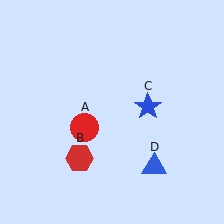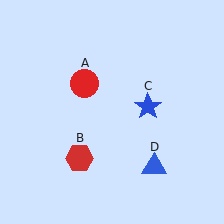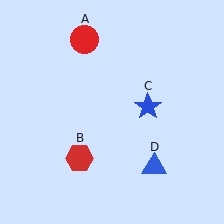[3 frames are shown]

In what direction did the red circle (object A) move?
The red circle (object A) moved up.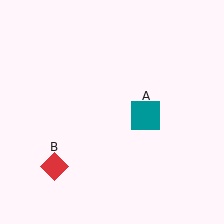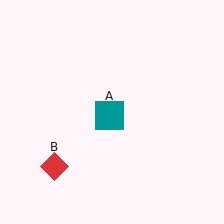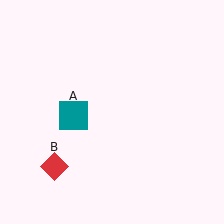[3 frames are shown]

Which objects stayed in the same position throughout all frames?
Red diamond (object B) remained stationary.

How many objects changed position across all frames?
1 object changed position: teal square (object A).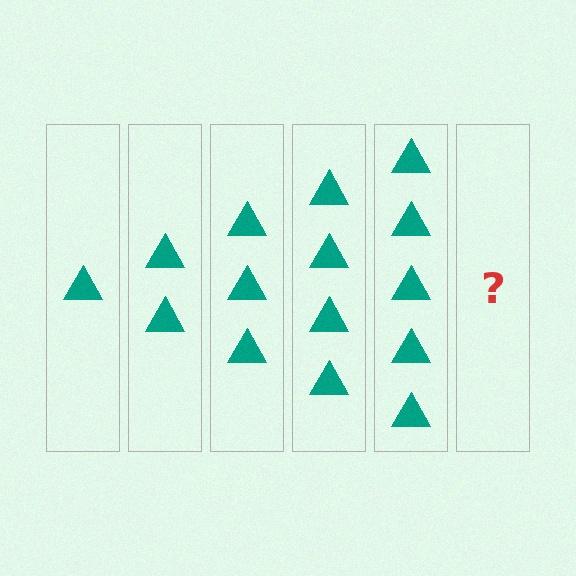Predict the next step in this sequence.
The next step is 6 triangles.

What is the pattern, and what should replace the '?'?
The pattern is that each step adds one more triangle. The '?' should be 6 triangles.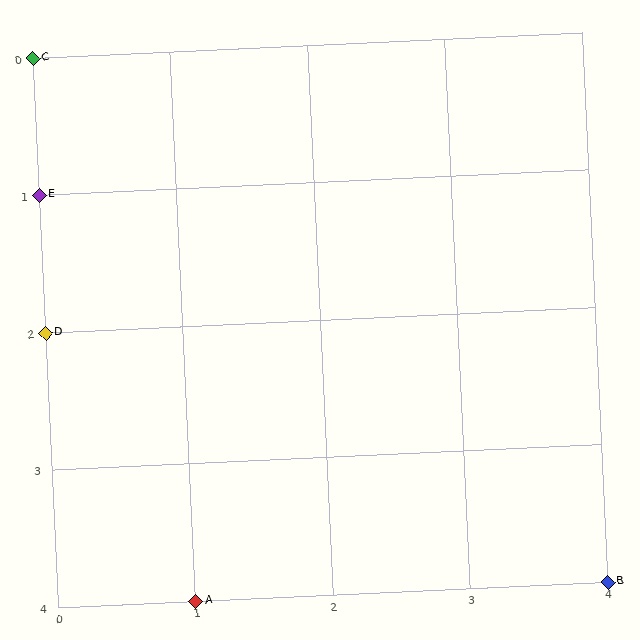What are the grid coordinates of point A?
Point A is at grid coordinates (1, 4).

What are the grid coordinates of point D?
Point D is at grid coordinates (0, 2).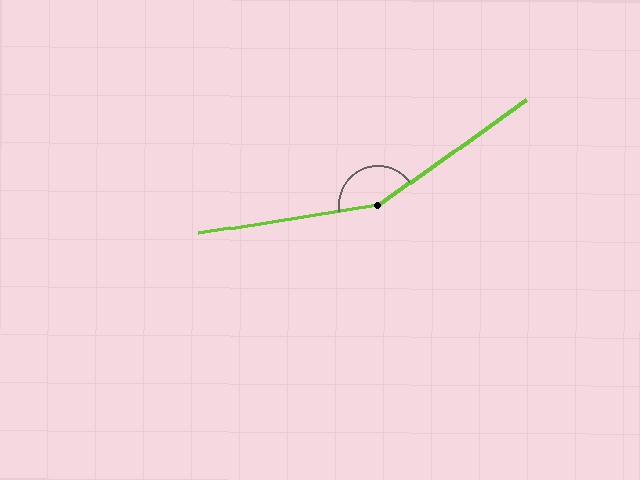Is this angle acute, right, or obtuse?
It is obtuse.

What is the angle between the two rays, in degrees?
Approximately 153 degrees.